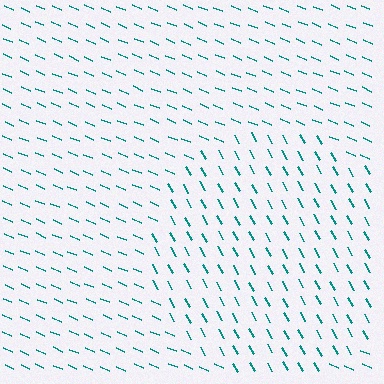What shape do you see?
I see a circle.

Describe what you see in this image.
The image is filled with small teal line segments. A circle region in the image has lines oriented differently from the surrounding lines, creating a visible texture boundary.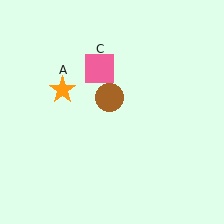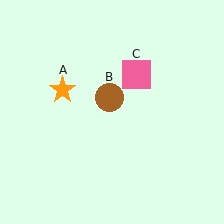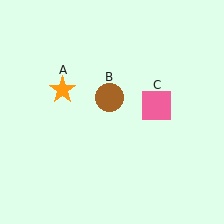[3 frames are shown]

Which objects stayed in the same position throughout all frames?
Orange star (object A) and brown circle (object B) remained stationary.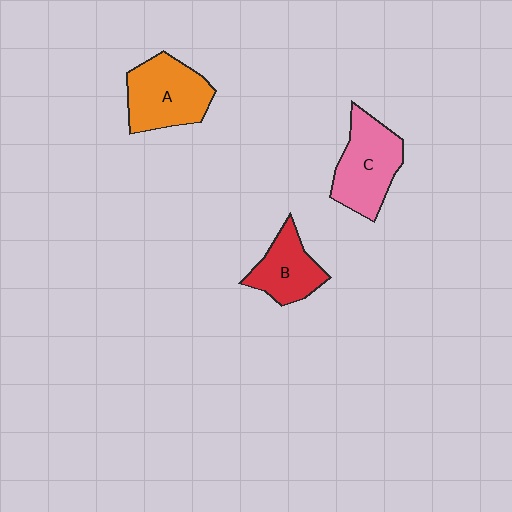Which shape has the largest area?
Shape C (pink).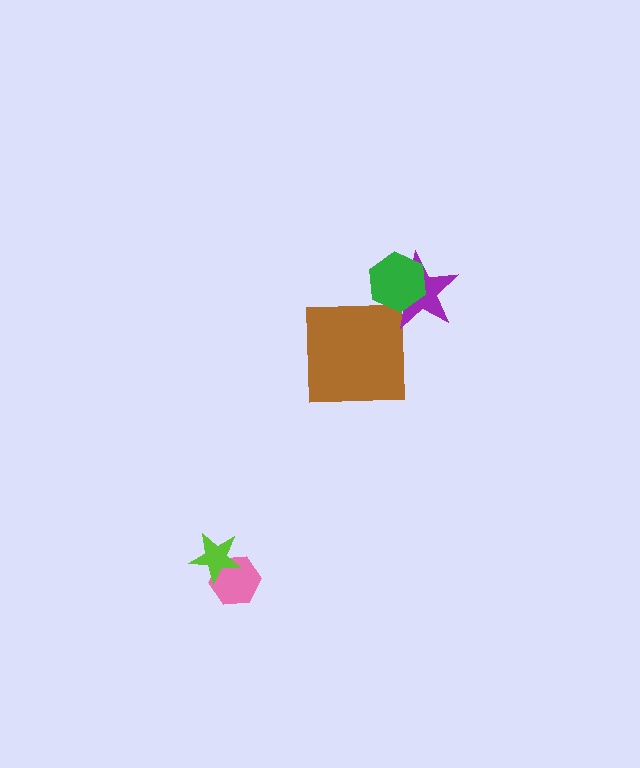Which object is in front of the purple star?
The green hexagon is in front of the purple star.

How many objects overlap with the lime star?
1 object overlaps with the lime star.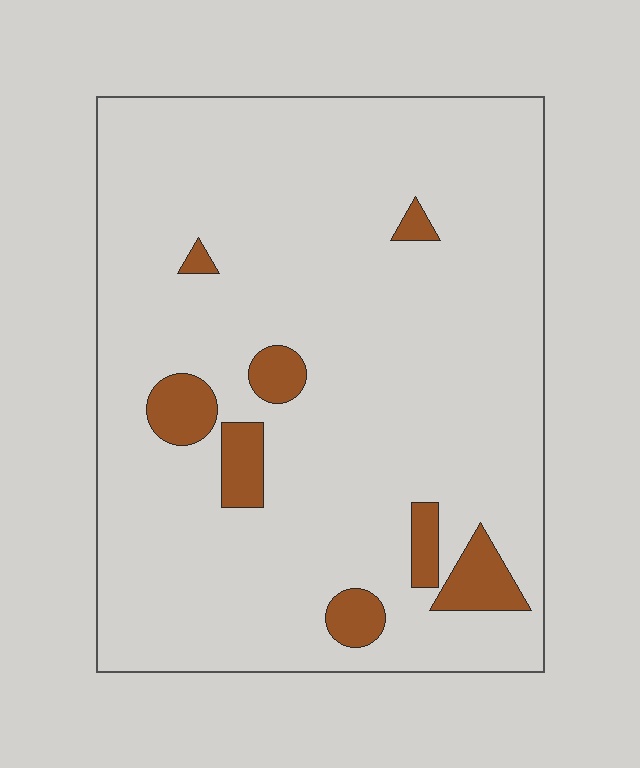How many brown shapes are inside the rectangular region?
8.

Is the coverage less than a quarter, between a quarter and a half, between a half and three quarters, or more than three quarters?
Less than a quarter.